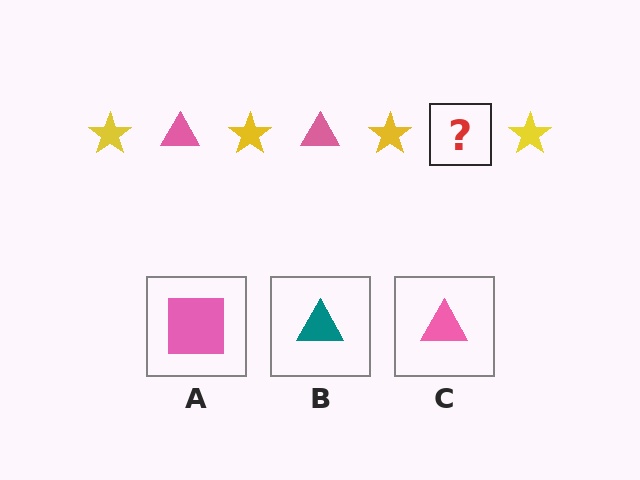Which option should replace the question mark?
Option C.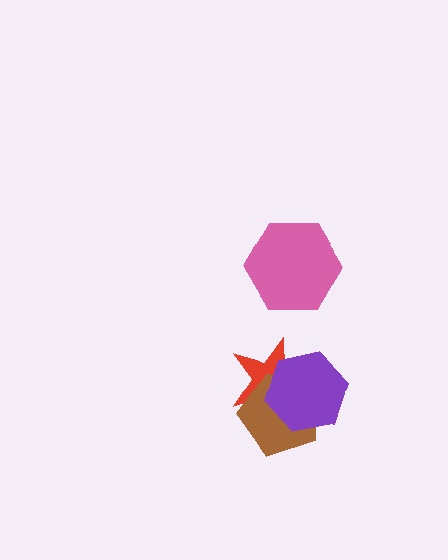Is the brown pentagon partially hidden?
Yes, it is partially covered by another shape.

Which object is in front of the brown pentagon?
The purple hexagon is in front of the brown pentagon.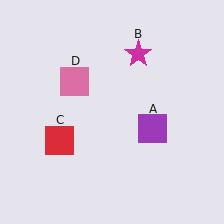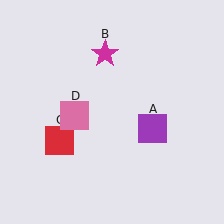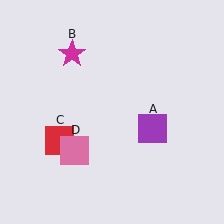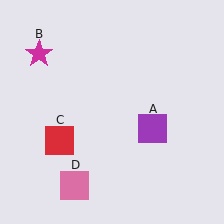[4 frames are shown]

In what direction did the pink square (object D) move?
The pink square (object D) moved down.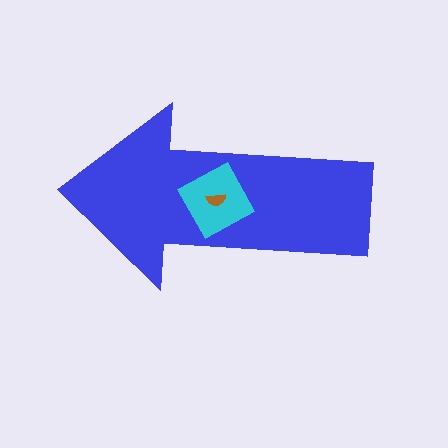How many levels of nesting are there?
3.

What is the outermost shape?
The blue arrow.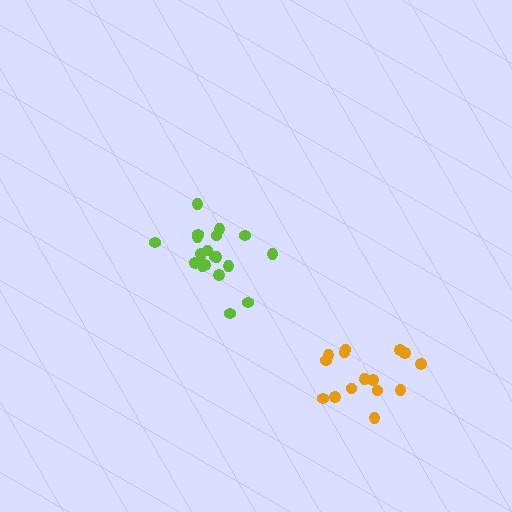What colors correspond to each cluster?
The clusters are colored: lime, orange.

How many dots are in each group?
Group 1: 19 dots, Group 2: 15 dots (34 total).